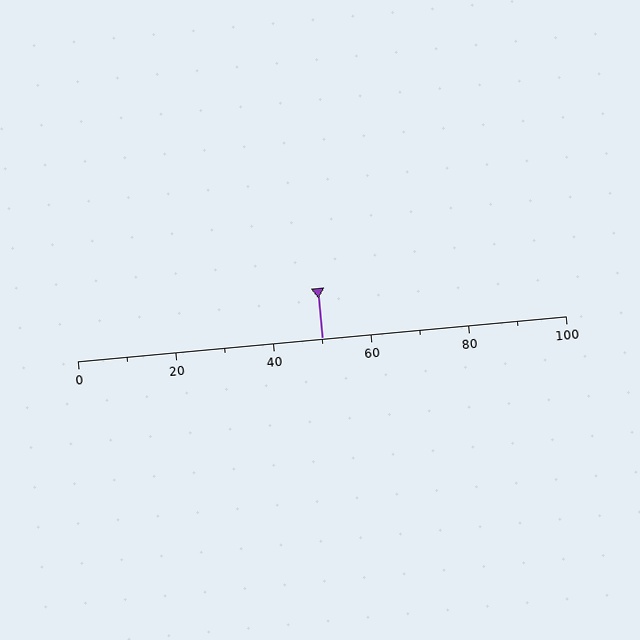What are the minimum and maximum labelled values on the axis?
The axis runs from 0 to 100.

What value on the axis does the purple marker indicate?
The marker indicates approximately 50.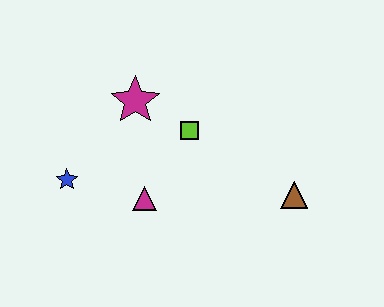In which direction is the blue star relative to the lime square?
The blue star is to the left of the lime square.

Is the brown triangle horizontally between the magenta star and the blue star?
No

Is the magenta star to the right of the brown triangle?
No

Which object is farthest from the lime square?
The blue star is farthest from the lime square.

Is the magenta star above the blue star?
Yes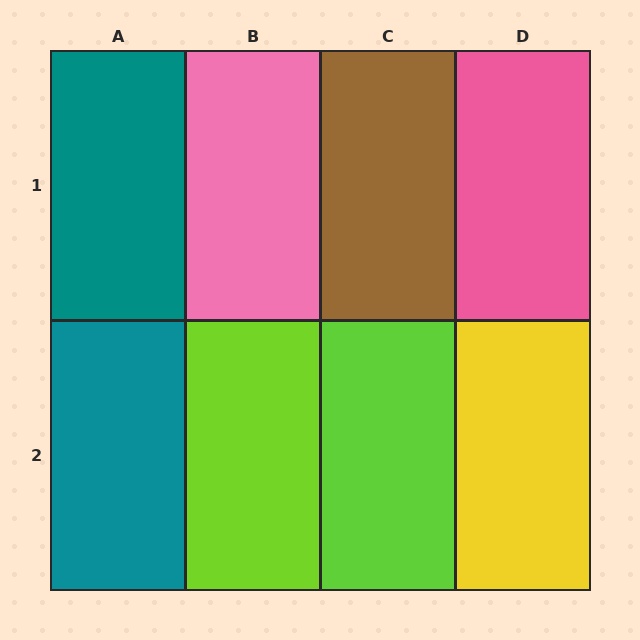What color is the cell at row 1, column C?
Brown.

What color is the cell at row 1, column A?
Teal.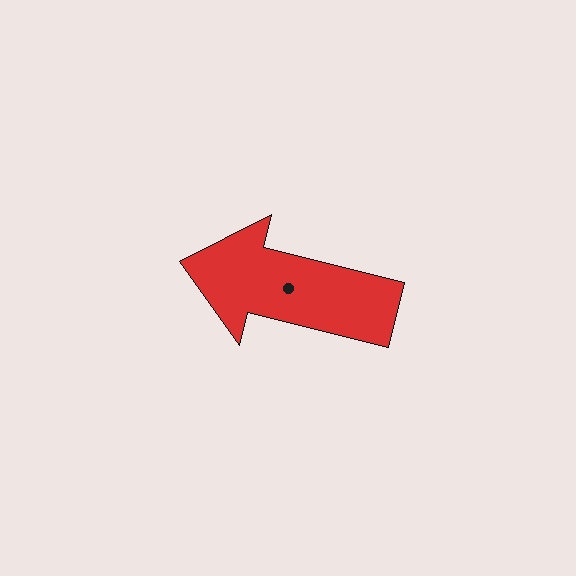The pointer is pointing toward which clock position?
Roughly 9 o'clock.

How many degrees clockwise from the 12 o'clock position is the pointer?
Approximately 284 degrees.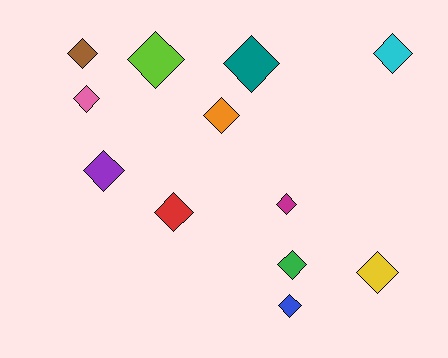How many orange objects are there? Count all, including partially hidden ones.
There is 1 orange object.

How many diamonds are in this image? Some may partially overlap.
There are 12 diamonds.